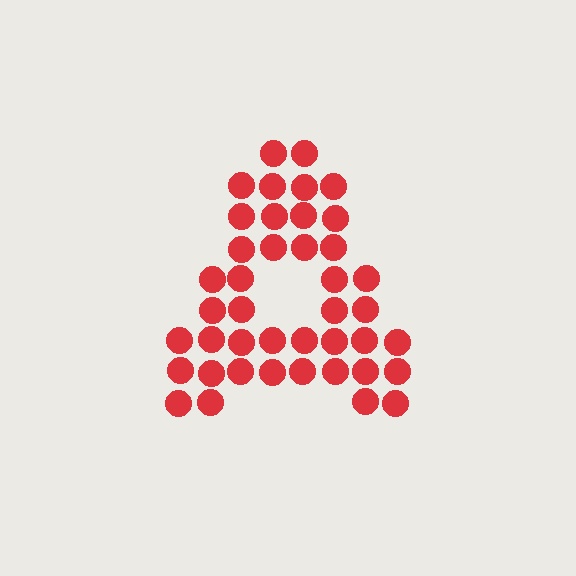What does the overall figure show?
The overall figure shows the letter A.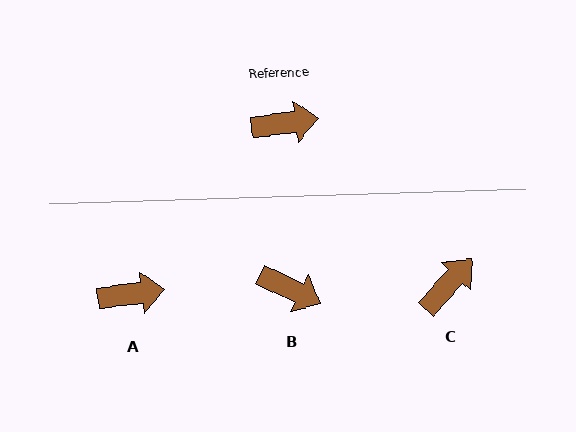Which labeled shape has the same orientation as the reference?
A.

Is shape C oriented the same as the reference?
No, it is off by about 40 degrees.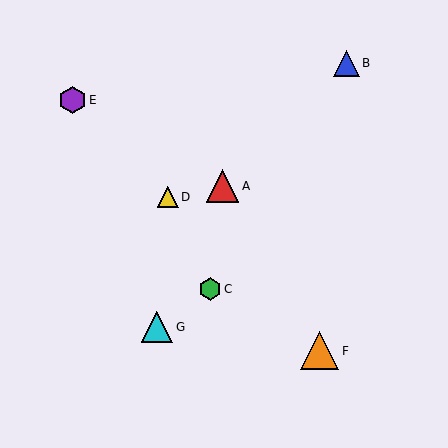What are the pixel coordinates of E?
Object E is at (72, 100).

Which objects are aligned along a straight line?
Objects D, E, F are aligned along a straight line.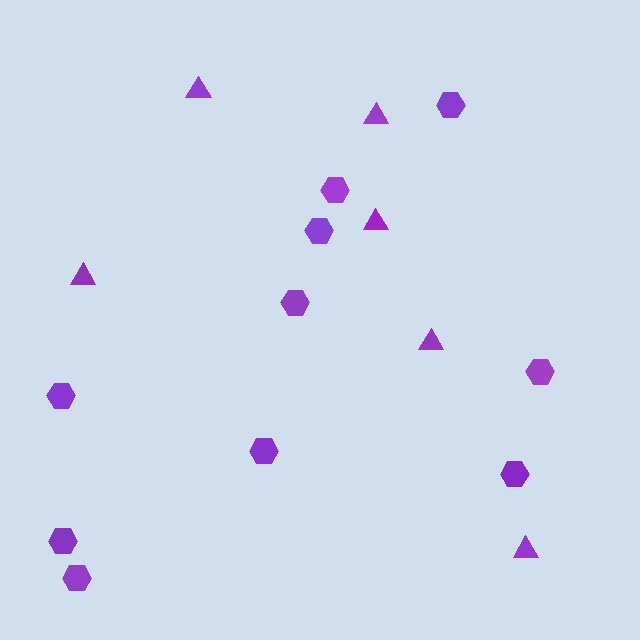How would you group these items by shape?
There are 2 groups: one group of triangles (6) and one group of hexagons (10).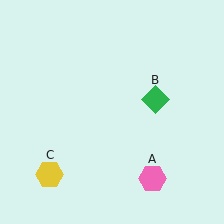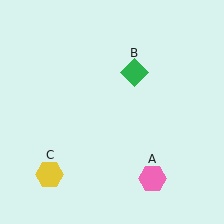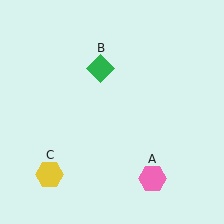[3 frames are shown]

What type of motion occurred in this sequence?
The green diamond (object B) rotated counterclockwise around the center of the scene.